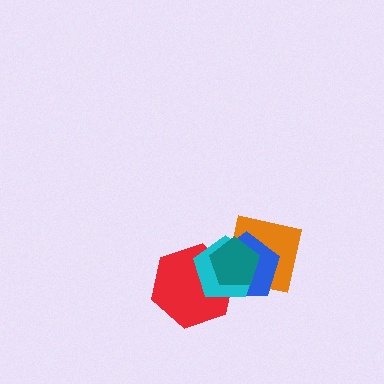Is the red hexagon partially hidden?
Yes, it is partially covered by another shape.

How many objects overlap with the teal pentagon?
4 objects overlap with the teal pentagon.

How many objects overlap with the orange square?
4 objects overlap with the orange square.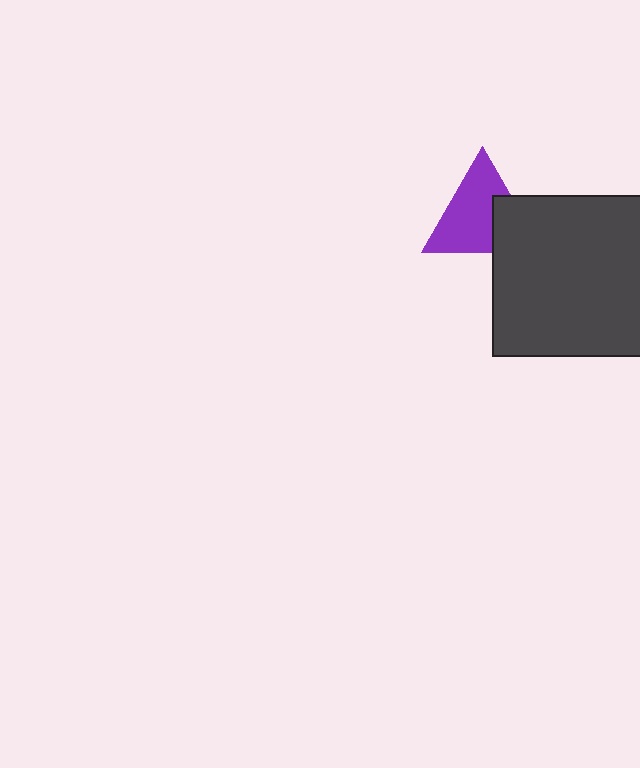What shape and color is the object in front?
The object in front is a dark gray square.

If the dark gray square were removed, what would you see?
You would see the complete purple triangle.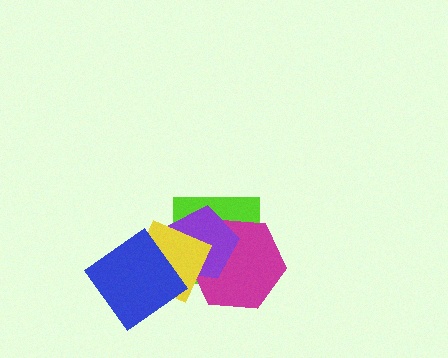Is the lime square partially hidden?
Yes, it is partially covered by another shape.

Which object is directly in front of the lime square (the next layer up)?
The magenta hexagon is directly in front of the lime square.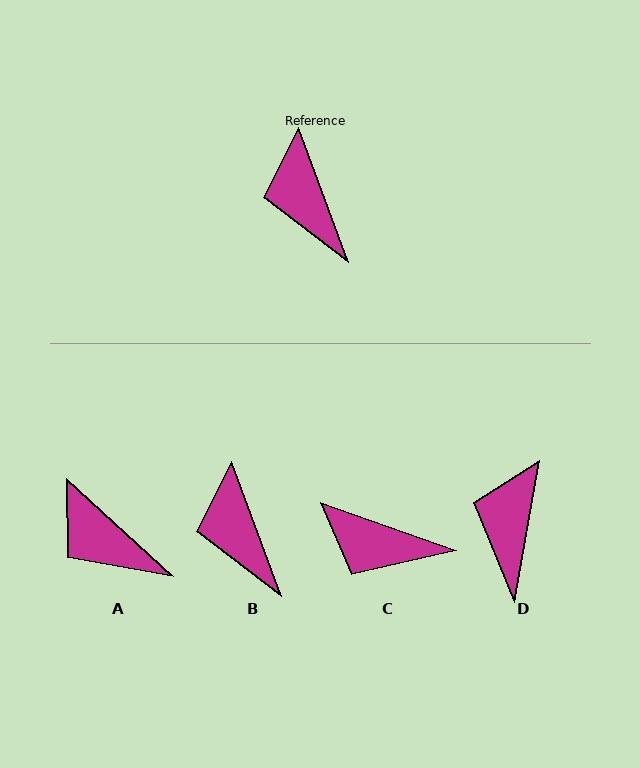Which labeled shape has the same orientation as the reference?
B.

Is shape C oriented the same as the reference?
No, it is off by about 50 degrees.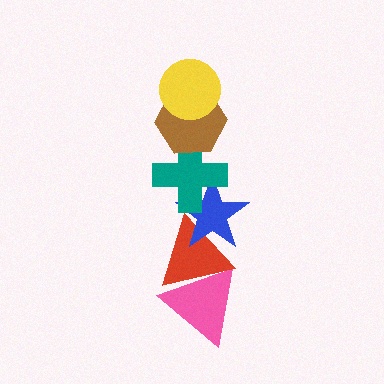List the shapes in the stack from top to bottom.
From top to bottom: the yellow circle, the brown hexagon, the teal cross, the blue star, the red triangle, the pink triangle.